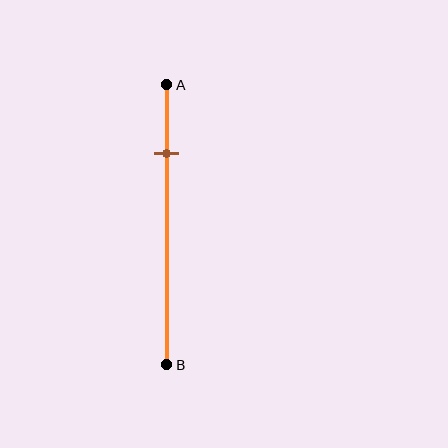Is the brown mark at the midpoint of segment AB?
No, the mark is at about 25% from A, not at the 50% midpoint.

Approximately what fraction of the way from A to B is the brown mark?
The brown mark is approximately 25% of the way from A to B.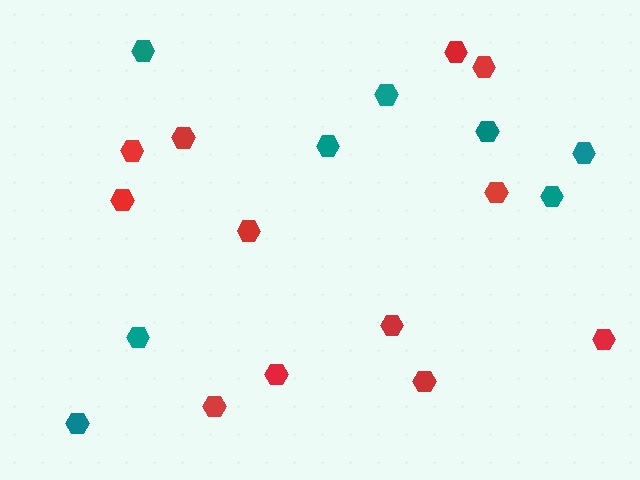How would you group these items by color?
There are 2 groups: one group of red hexagons (12) and one group of teal hexagons (8).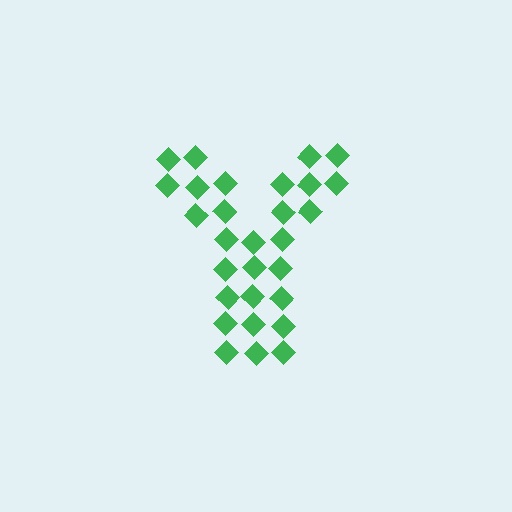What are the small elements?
The small elements are diamonds.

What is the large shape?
The large shape is the letter Y.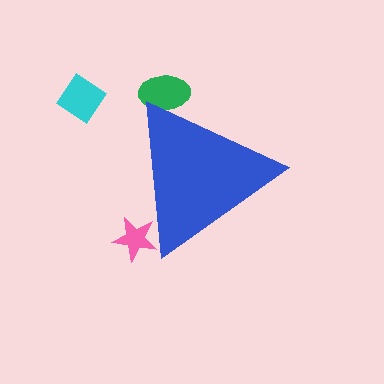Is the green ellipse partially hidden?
Yes, the green ellipse is partially hidden behind the blue triangle.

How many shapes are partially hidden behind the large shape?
2 shapes are partially hidden.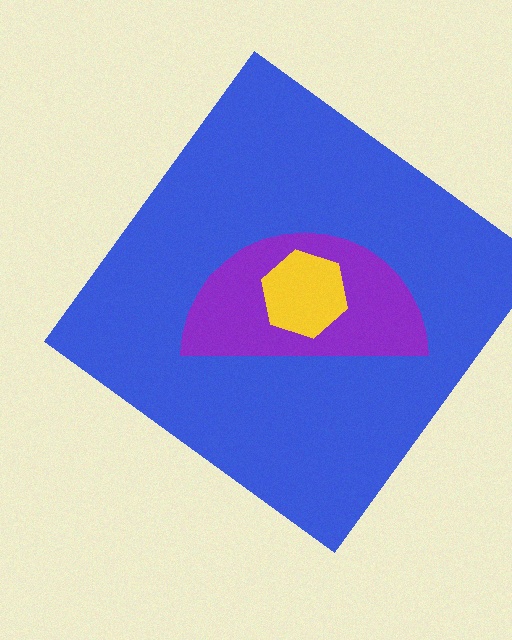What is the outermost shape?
The blue diamond.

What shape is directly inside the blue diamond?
The purple semicircle.